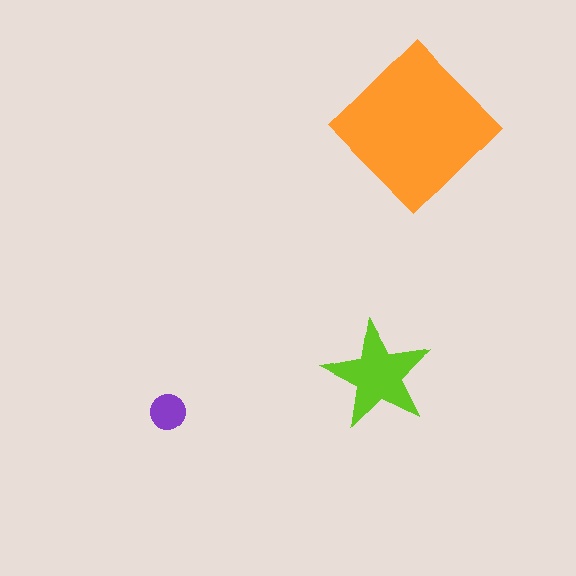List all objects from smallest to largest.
The purple circle, the lime star, the orange diamond.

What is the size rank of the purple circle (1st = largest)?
3rd.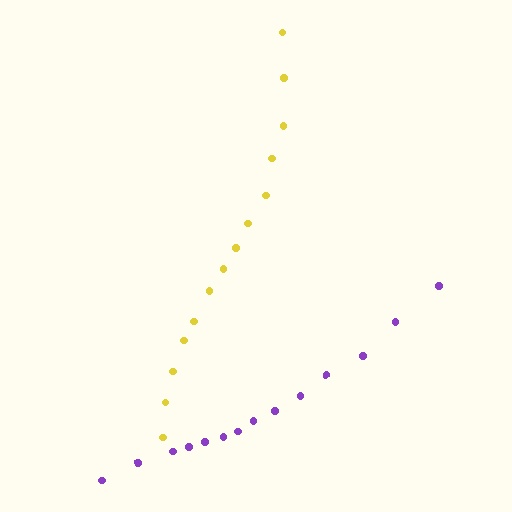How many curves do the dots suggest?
There are 2 distinct paths.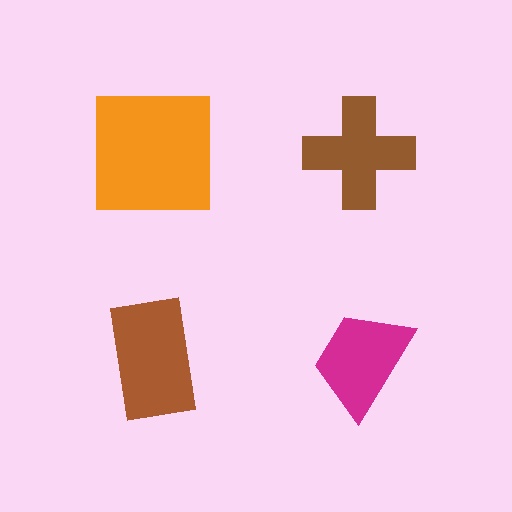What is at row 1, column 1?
An orange square.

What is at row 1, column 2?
A brown cross.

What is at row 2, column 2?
A magenta trapezoid.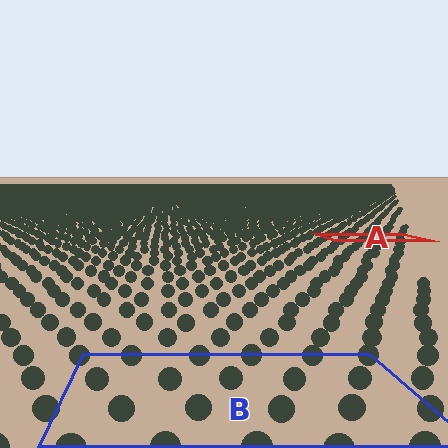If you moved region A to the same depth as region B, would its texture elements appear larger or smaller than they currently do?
They would appear larger. At a closer depth, the same texture elements are projected at a bigger on-screen size.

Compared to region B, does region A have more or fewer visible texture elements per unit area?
Region A has more texture elements per unit area — they are packed more densely because it is farther away.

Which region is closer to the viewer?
Region B is closer. The texture elements there are larger and more spread out.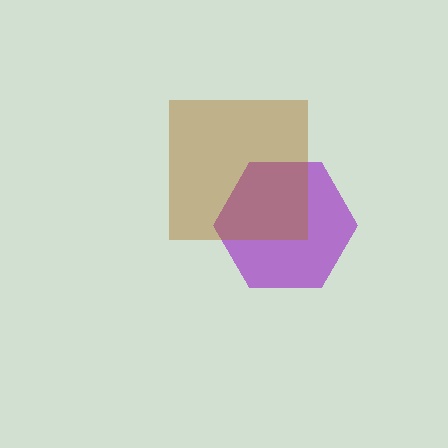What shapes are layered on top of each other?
The layered shapes are: a purple hexagon, a brown square.